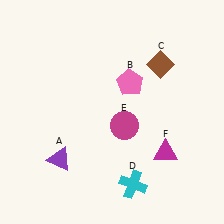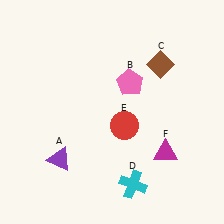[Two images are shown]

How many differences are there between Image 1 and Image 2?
There is 1 difference between the two images.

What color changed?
The circle (E) changed from magenta in Image 1 to red in Image 2.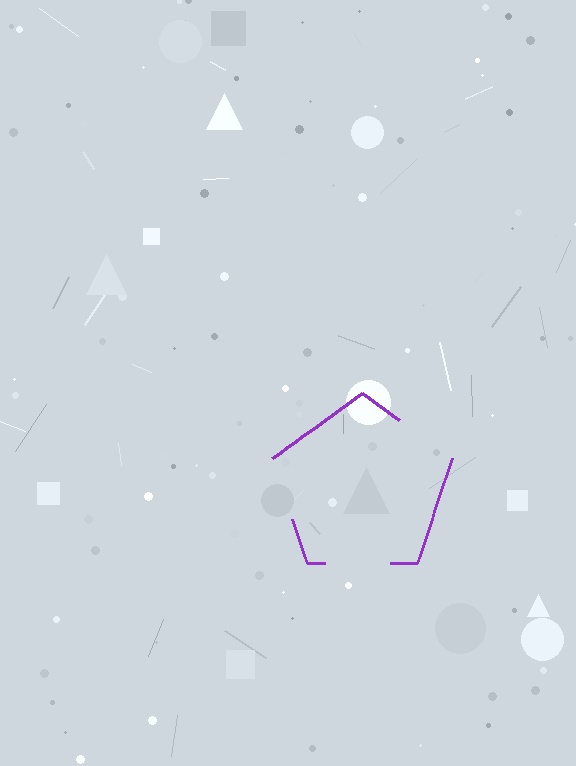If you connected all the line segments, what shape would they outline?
They would outline a pentagon.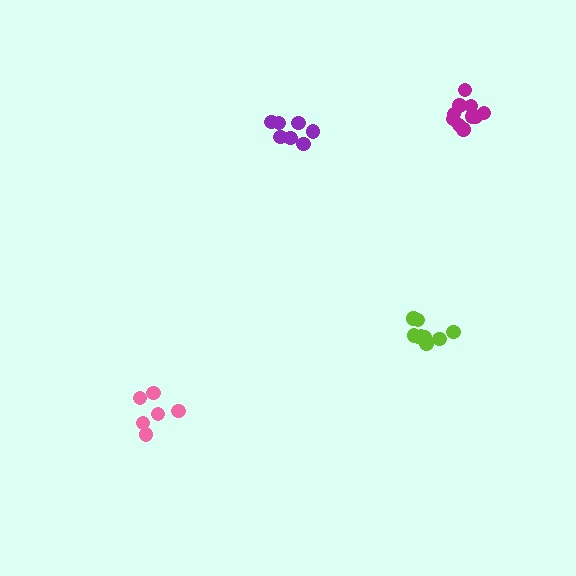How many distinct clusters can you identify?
There are 4 distinct clusters.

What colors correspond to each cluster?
The clusters are colored: purple, magenta, lime, pink.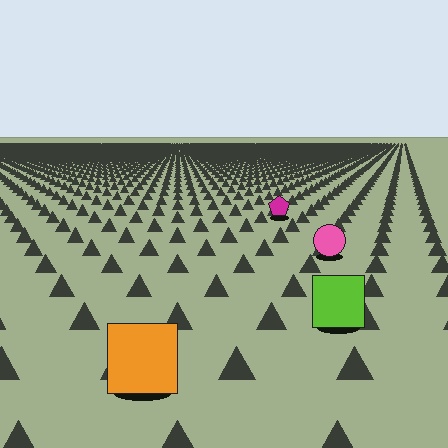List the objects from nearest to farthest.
From nearest to farthest: the orange square, the lime square, the pink circle, the magenta pentagon.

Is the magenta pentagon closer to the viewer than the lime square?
No. The lime square is closer — you can tell from the texture gradient: the ground texture is coarser near it.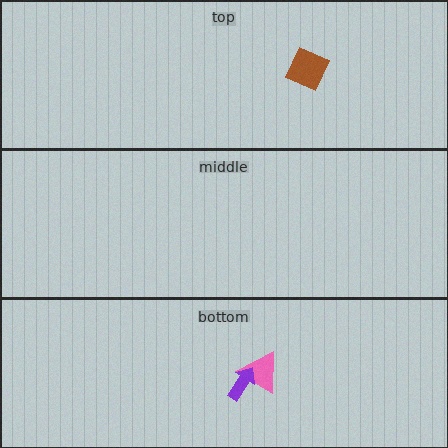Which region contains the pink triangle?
The bottom region.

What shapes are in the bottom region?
The pink triangle, the purple arrow.